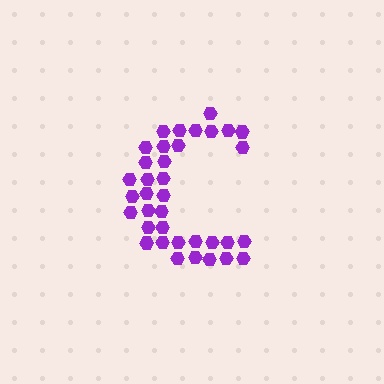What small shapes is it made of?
It is made of small hexagons.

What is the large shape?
The large shape is the letter C.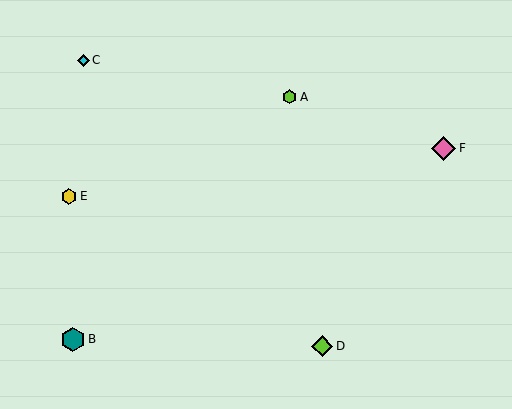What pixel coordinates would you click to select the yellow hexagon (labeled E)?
Click at (69, 197) to select the yellow hexagon E.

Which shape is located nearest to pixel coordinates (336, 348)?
The lime diamond (labeled D) at (322, 346) is nearest to that location.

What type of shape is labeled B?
Shape B is a teal hexagon.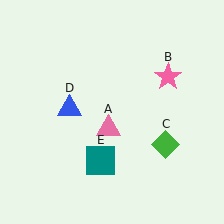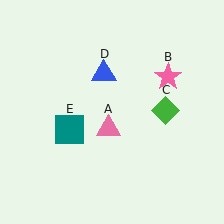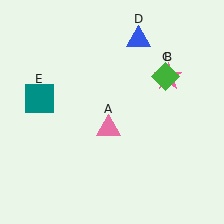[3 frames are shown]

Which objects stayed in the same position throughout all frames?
Pink triangle (object A) and pink star (object B) remained stationary.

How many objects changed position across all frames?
3 objects changed position: green diamond (object C), blue triangle (object D), teal square (object E).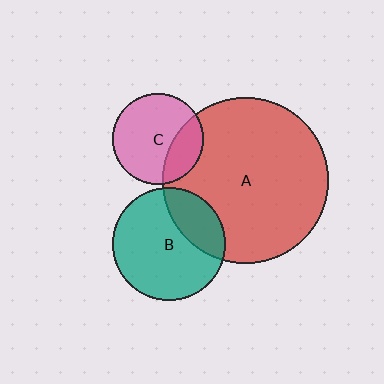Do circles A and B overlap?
Yes.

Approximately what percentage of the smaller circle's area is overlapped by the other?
Approximately 25%.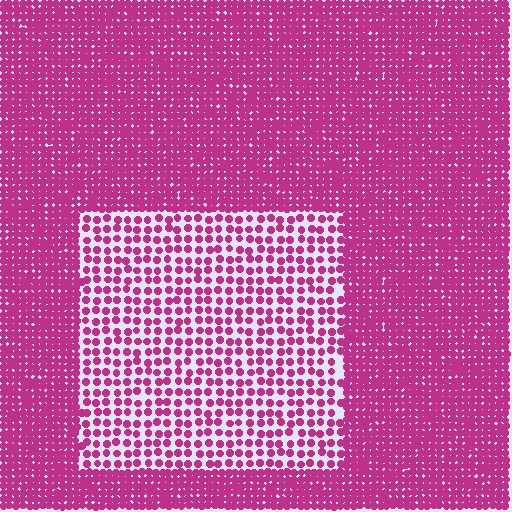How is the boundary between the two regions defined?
The boundary is defined by a change in element density (approximately 2.4x ratio). All elements are the same color, size, and shape.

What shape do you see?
I see a rectangle.